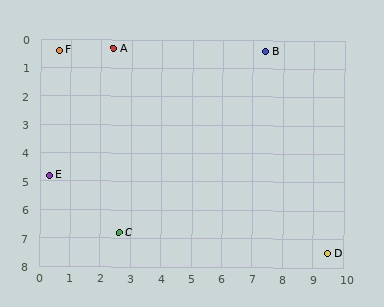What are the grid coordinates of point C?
Point C is at approximately (2.6, 6.8).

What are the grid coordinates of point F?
Point F is at approximately (0.6, 0.4).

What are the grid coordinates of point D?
Point D is at approximately (9.5, 7.5).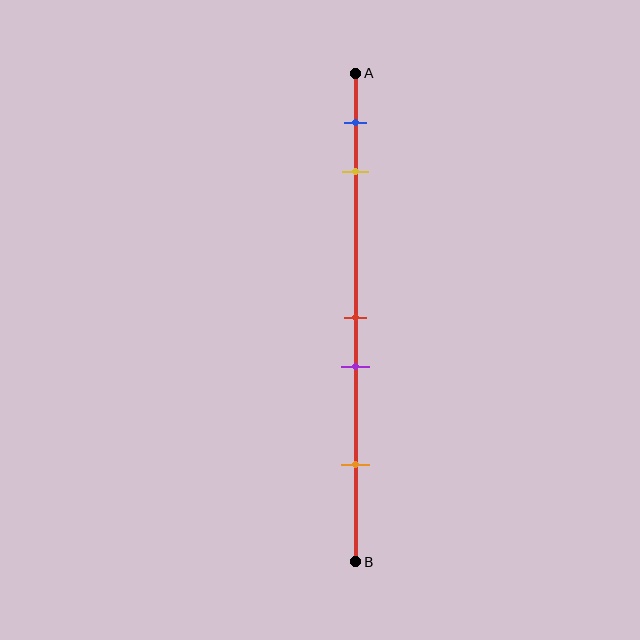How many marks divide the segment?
There are 5 marks dividing the segment.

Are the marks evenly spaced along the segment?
No, the marks are not evenly spaced.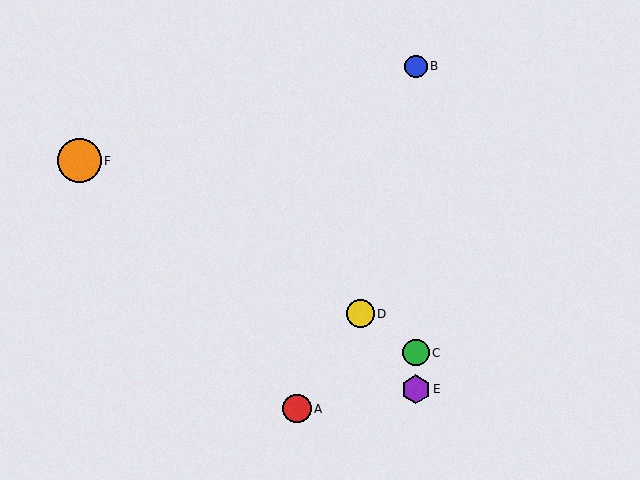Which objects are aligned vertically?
Objects B, C, E are aligned vertically.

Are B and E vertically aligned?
Yes, both are at x≈416.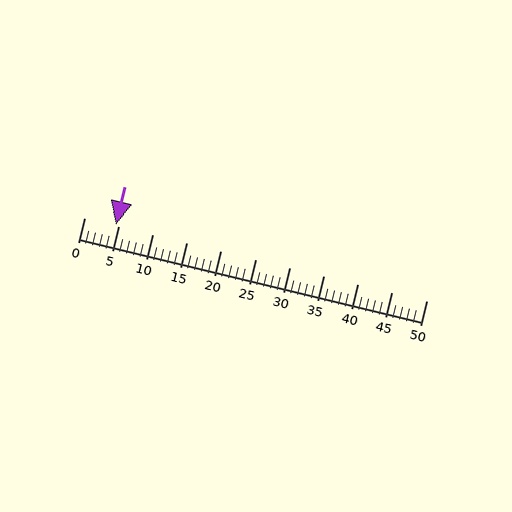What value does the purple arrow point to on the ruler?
The purple arrow points to approximately 5.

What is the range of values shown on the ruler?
The ruler shows values from 0 to 50.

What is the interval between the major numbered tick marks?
The major tick marks are spaced 5 units apart.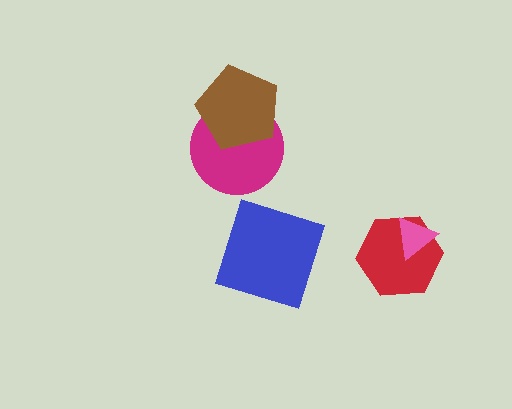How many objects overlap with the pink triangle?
1 object overlaps with the pink triangle.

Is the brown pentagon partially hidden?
No, no other shape covers it.